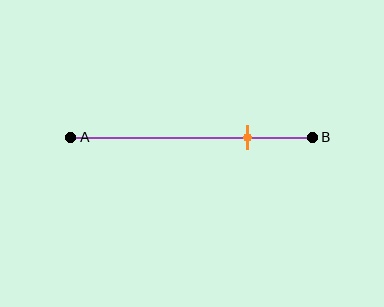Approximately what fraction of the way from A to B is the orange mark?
The orange mark is approximately 75% of the way from A to B.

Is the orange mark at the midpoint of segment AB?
No, the mark is at about 75% from A, not at the 50% midpoint.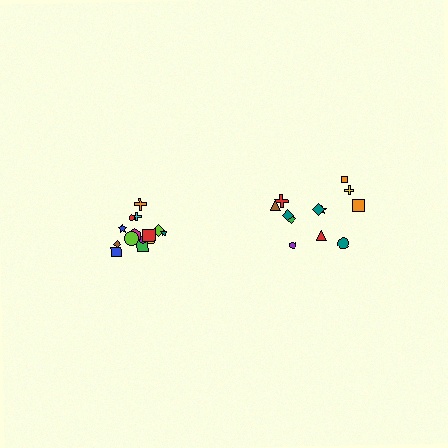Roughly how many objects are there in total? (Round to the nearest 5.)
Roughly 25 objects in total.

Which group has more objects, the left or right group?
The left group.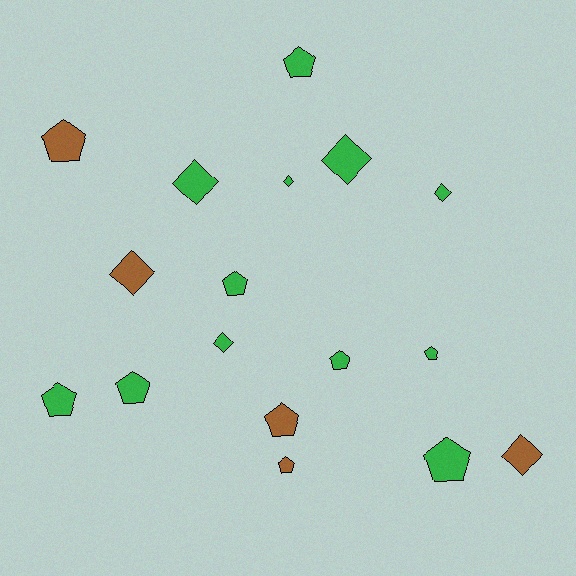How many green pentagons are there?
There are 7 green pentagons.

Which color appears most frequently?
Green, with 12 objects.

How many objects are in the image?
There are 17 objects.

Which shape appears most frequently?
Pentagon, with 10 objects.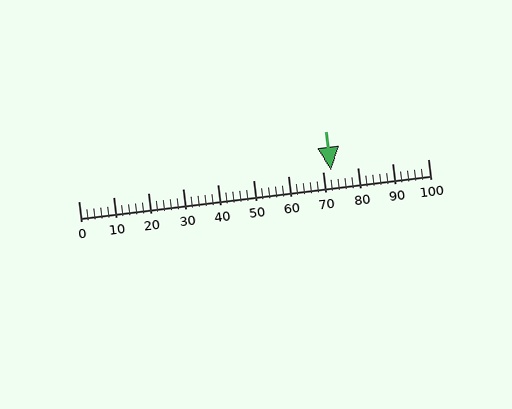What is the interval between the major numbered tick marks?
The major tick marks are spaced 10 units apart.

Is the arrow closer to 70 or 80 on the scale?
The arrow is closer to 70.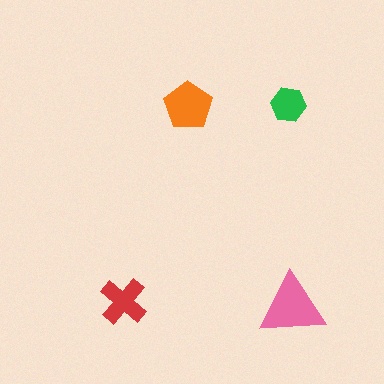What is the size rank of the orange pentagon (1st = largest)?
2nd.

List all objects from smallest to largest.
The green hexagon, the red cross, the orange pentagon, the pink triangle.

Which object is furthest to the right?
The pink triangle is rightmost.